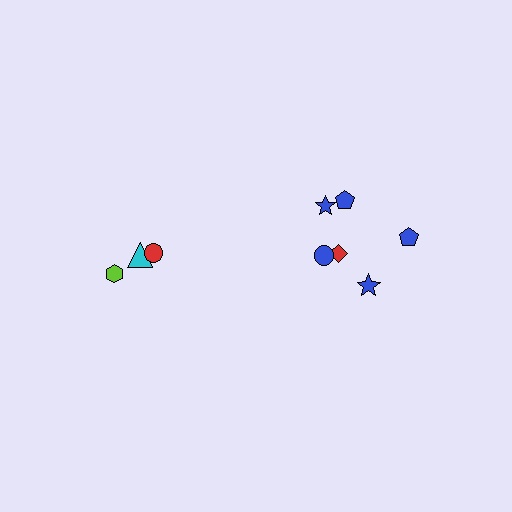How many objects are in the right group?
There are 6 objects.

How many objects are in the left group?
There are 3 objects.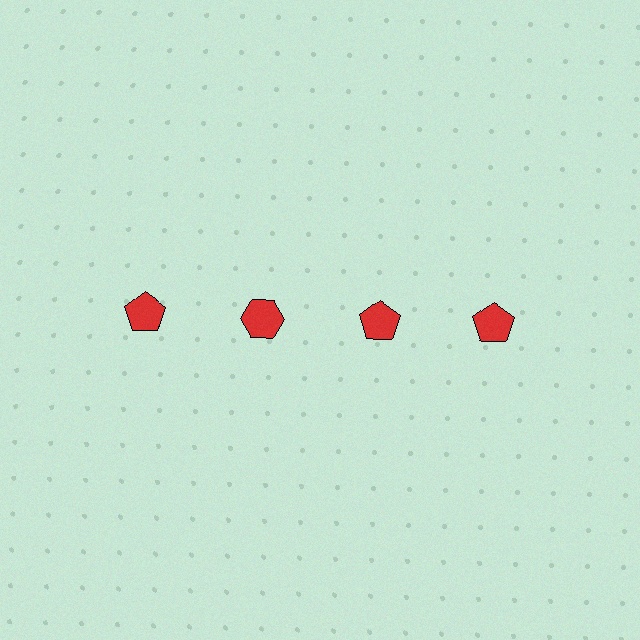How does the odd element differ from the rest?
It has a different shape: hexagon instead of pentagon.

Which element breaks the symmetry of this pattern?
The red hexagon in the top row, second from left column breaks the symmetry. All other shapes are red pentagons.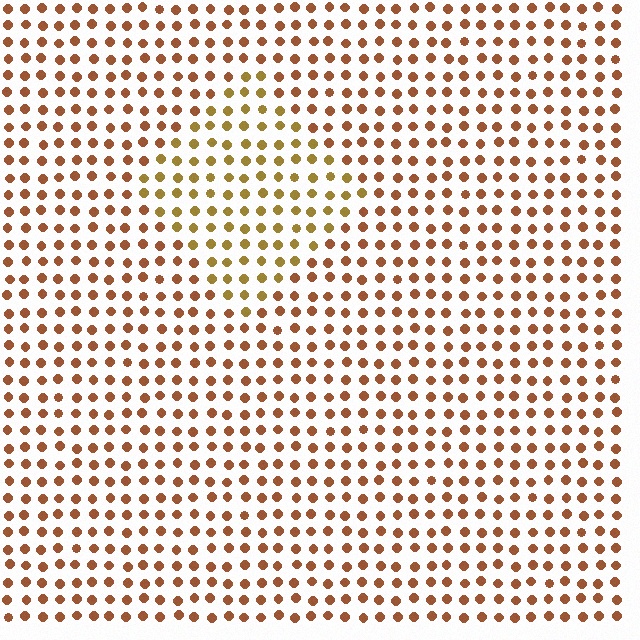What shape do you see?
I see a diamond.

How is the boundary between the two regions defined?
The boundary is defined purely by a slight shift in hue (about 27 degrees). Spacing, size, and orientation are identical on both sides.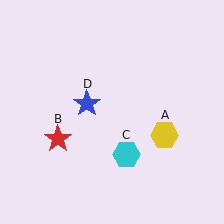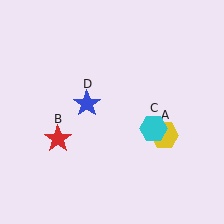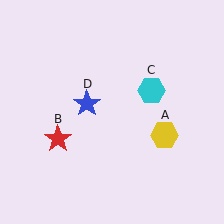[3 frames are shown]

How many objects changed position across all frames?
1 object changed position: cyan hexagon (object C).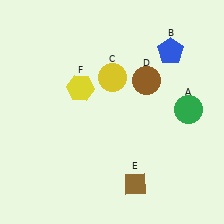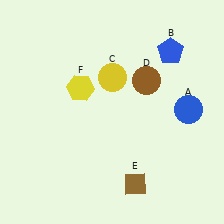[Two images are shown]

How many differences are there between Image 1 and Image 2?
There is 1 difference between the two images.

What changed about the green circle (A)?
In Image 1, A is green. In Image 2, it changed to blue.